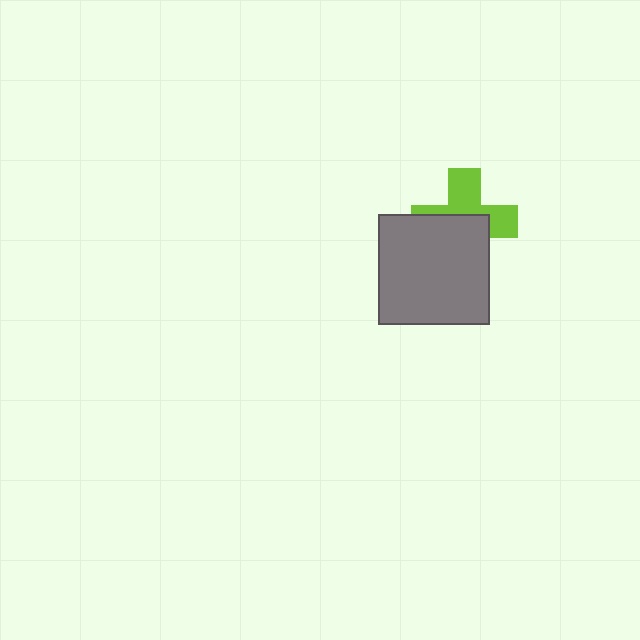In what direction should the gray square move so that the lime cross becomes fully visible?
The gray square should move down. That is the shortest direction to clear the overlap and leave the lime cross fully visible.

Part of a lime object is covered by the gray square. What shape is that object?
It is a cross.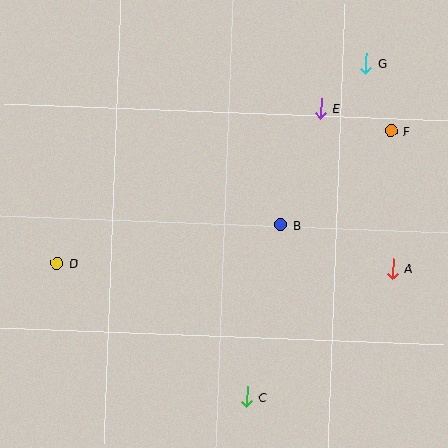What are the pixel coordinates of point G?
Point G is at (366, 64).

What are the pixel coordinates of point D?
Point D is at (57, 263).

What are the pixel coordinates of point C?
Point C is at (247, 397).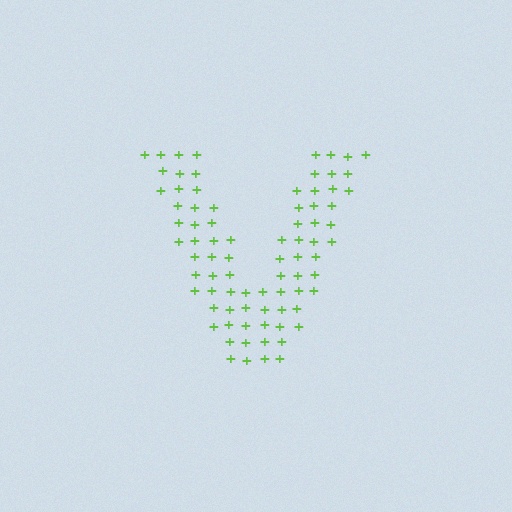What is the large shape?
The large shape is the letter V.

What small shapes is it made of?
It is made of small plus signs.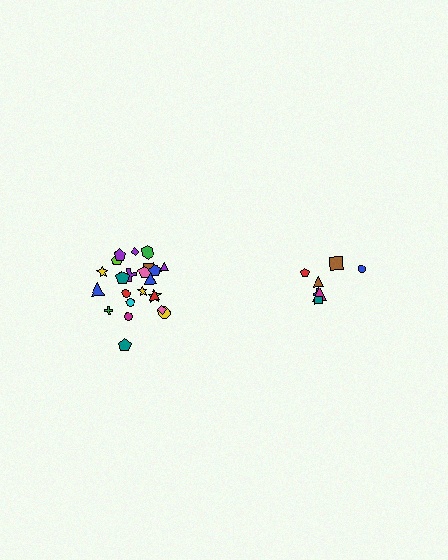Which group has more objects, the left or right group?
The left group.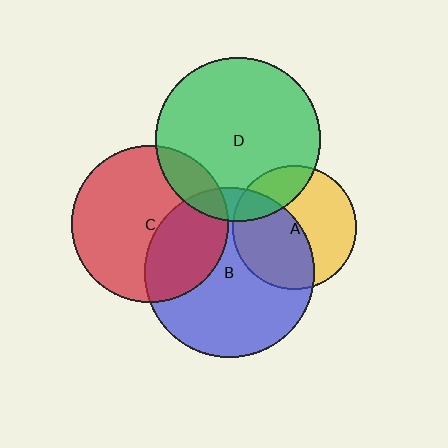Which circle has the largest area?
Circle B (blue).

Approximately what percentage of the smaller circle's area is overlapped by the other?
Approximately 50%.